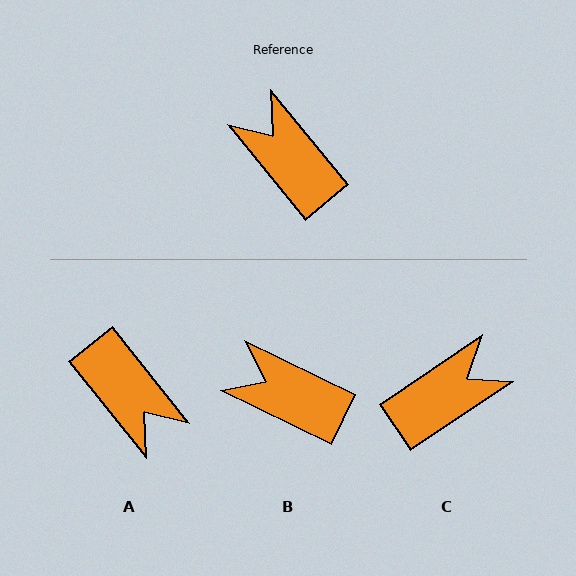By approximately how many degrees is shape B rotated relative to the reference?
Approximately 25 degrees counter-clockwise.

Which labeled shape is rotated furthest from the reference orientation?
A, about 179 degrees away.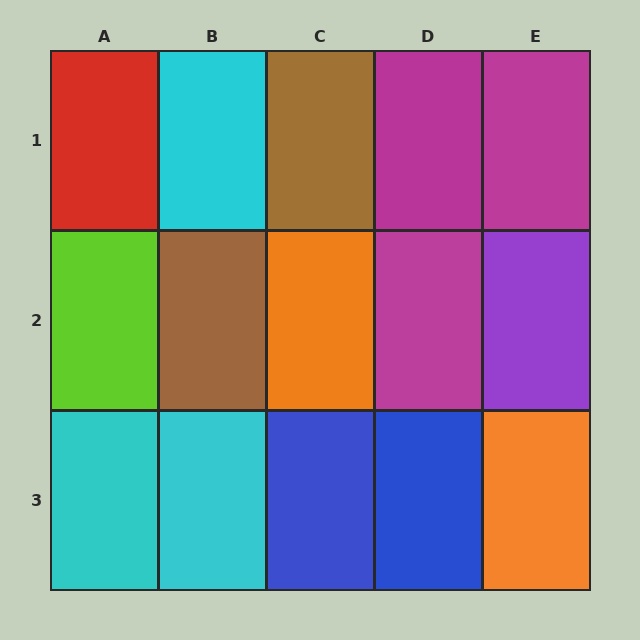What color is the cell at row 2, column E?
Purple.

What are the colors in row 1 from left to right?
Red, cyan, brown, magenta, magenta.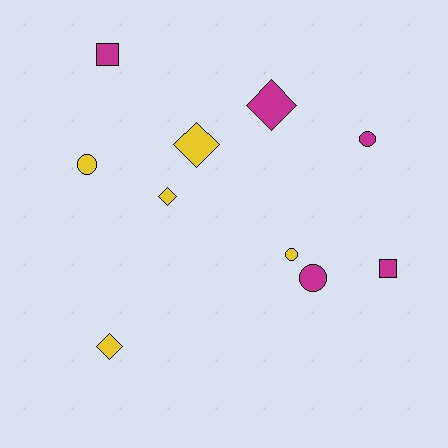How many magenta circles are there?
There are 2 magenta circles.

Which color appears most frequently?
Yellow, with 5 objects.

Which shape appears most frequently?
Diamond, with 4 objects.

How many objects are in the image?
There are 10 objects.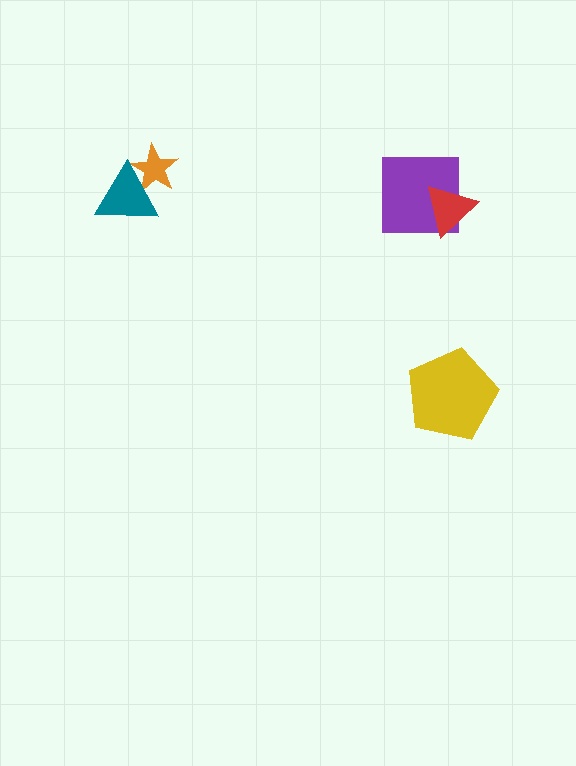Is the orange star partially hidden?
Yes, it is partially covered by another shape.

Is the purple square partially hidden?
Yes, it is partially covered by another shape.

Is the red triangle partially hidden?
No, no other shape covers it.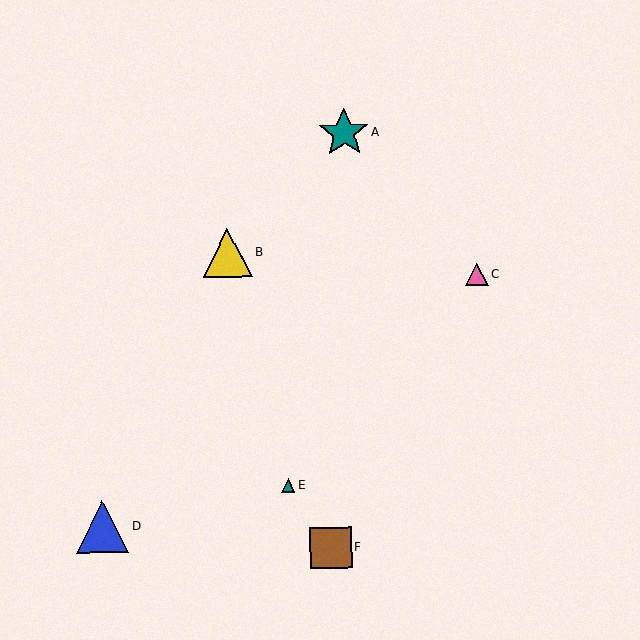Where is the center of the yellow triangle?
The center of the yellow triangle is at (227, 253).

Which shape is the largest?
The blue triangle (labeled D) is the largest.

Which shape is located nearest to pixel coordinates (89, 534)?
The blue triangle (labeled D) at (103, 527) is nearest to that location.